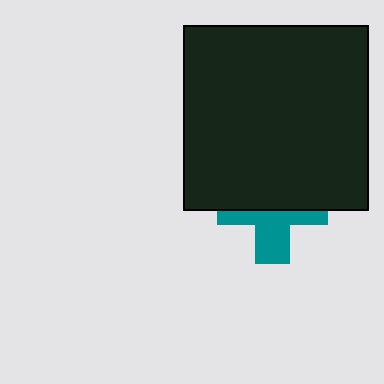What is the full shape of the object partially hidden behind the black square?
The partially hidden object is a teal cross.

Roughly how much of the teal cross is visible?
A small part of it is visible (roughly 44%).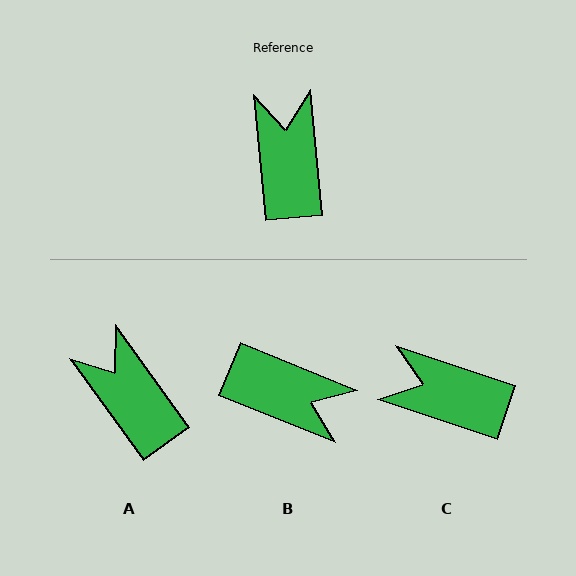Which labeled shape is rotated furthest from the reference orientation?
B, about 117 degrees away.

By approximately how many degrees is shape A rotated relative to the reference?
Approximately 31 degrees counter-clockwise.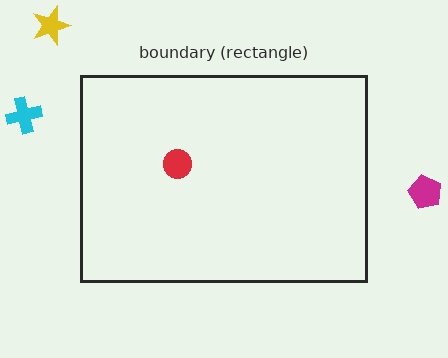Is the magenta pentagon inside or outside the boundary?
Outside.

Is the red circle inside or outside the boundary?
Inside.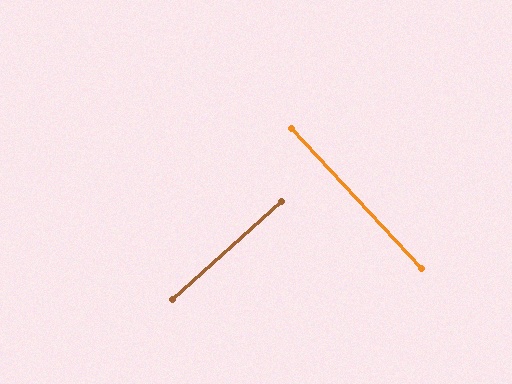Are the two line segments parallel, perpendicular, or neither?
Perpendicular — they meet at approximately 89°.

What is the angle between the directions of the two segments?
Approximately 89 degrees.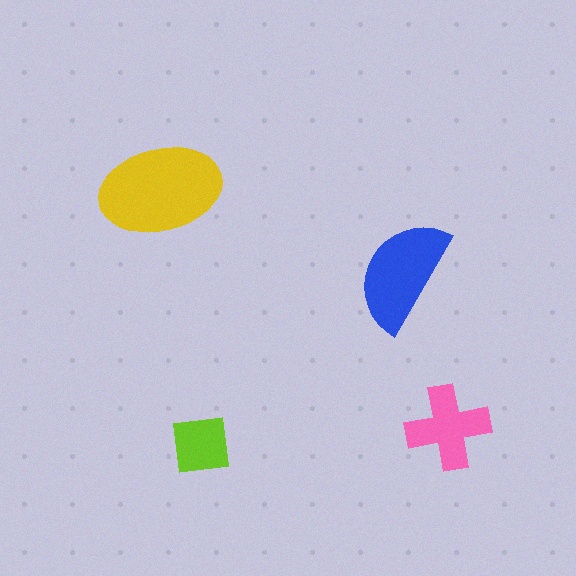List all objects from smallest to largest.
The lime square, the pink cross, the blue semicircle, the yellow ellipse.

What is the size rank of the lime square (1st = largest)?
4th.